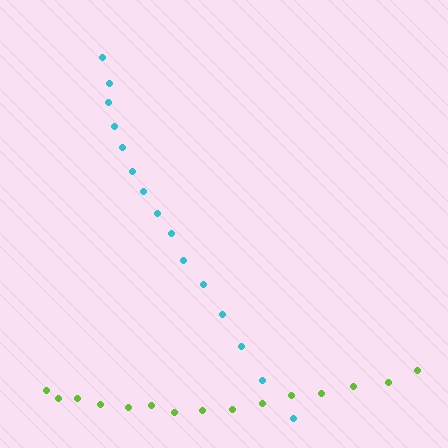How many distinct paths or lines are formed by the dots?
There are 2 distinct paths.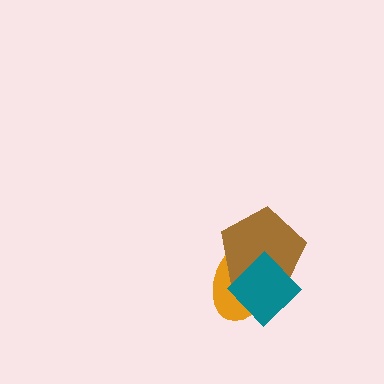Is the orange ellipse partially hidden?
Yes, it is partially covered by another shape.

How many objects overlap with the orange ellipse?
2 objects overlap with the orange ellipse.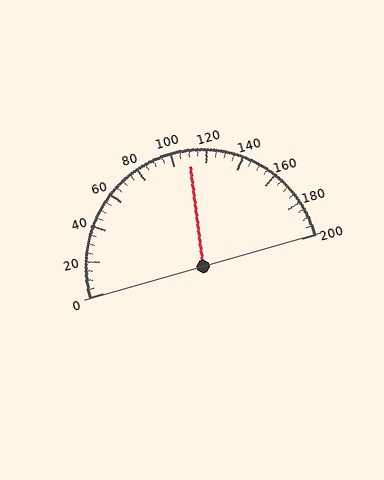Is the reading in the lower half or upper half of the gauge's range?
The reading is in the upper half of the range (0 to 200).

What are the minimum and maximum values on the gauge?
The gauge ranges from 0 to 200.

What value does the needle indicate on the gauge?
The needle indicates approximately 110.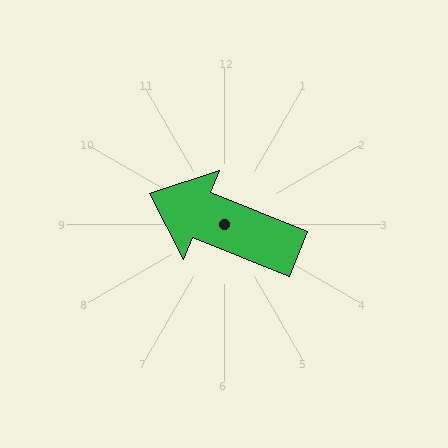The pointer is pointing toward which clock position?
Roughly 10 o'clock.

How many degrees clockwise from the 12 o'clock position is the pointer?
Approximately 292 degrees.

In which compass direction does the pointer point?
West.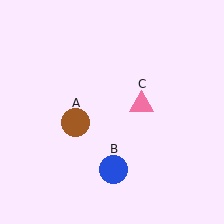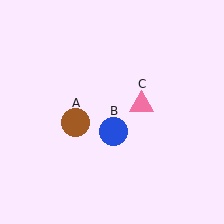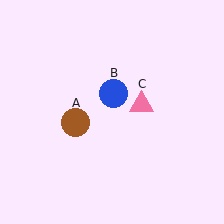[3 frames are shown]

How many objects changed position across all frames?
1 object changed position: blue circle (object B).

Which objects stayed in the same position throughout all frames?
Brown circle (object A) and pink triangle (object C) remained stationary.